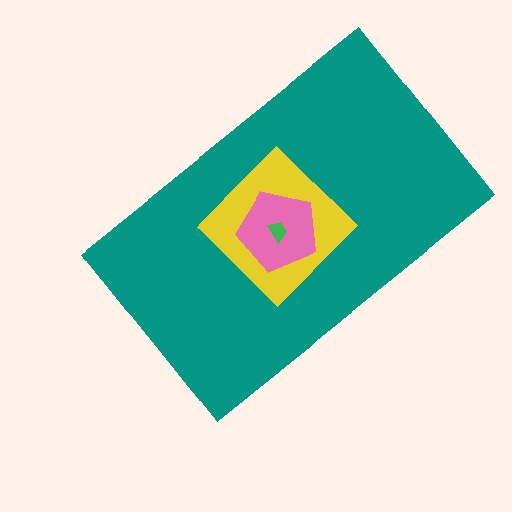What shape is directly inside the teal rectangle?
The yellow diamond.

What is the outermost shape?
The teal rectangle.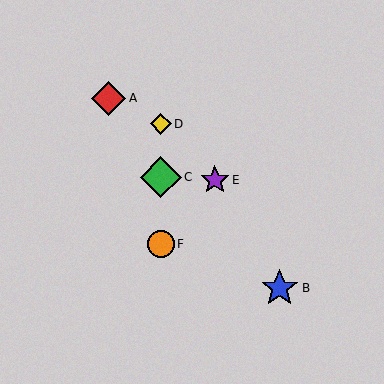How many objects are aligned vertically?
3 objects (C, D, F) are aligned vertically.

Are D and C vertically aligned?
Yes, both are at x≈161.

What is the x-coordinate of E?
Object E is at x≈215.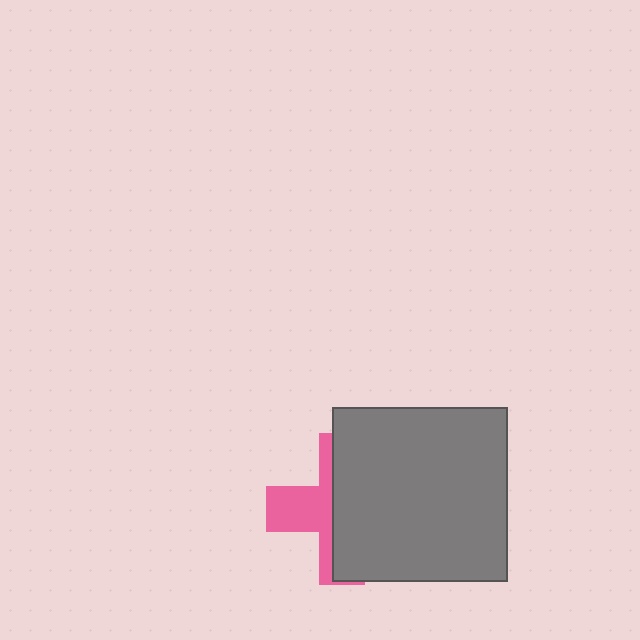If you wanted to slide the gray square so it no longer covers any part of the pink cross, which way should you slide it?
Slide it right — that is the most direct way to separate the two shapes.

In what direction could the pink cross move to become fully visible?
The pink cross could move left. That would shift it out from behind the gray square entirely.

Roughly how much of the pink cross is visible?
A small part of it is visible (roughly 37%).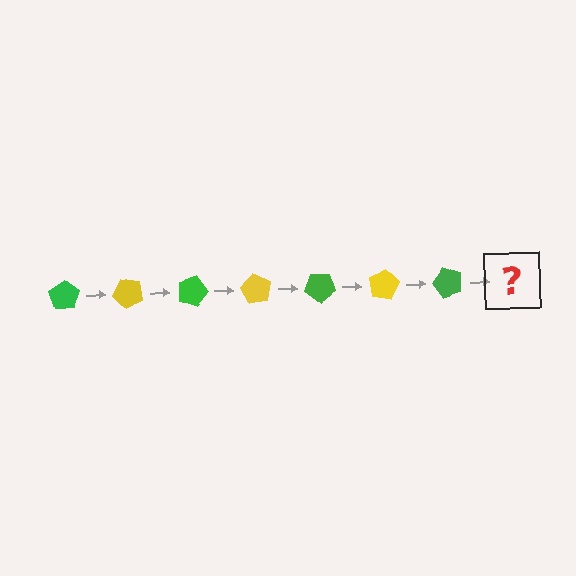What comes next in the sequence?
The next element should be a yellow pentagon, rotated 315 degrees from the start.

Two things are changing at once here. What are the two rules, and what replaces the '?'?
The two rules are that it rotates 45 degrees each step and the color cycles through green and yellow. The '?' should be a yellow pentagon, rotated 315 degrees from the start.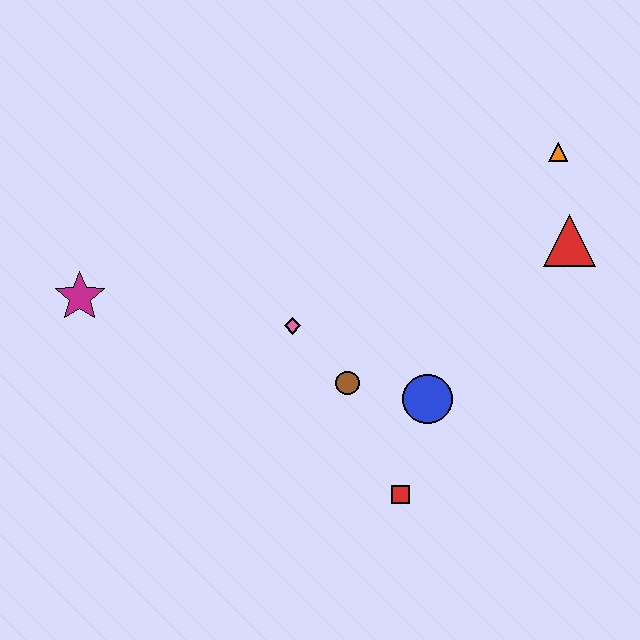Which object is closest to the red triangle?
The orange triangle is closest to the red triangle.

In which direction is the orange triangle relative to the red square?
The orange triangle is above the red square.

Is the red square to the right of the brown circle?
Yes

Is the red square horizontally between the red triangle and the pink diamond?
Yes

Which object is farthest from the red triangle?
The magenta star is farthest from the red triangle.